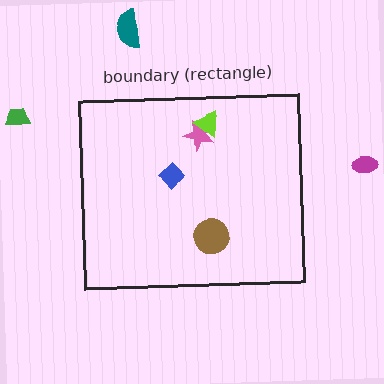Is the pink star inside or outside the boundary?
Inside.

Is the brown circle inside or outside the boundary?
Inside.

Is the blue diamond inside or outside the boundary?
Inside.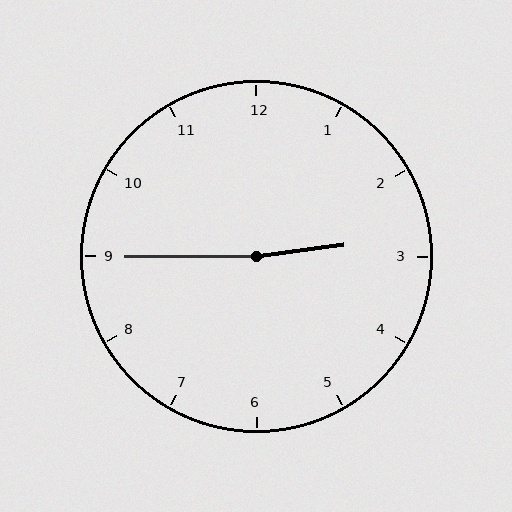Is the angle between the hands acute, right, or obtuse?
It is obtuse.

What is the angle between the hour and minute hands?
Approximately 172 degrees.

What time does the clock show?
2:45.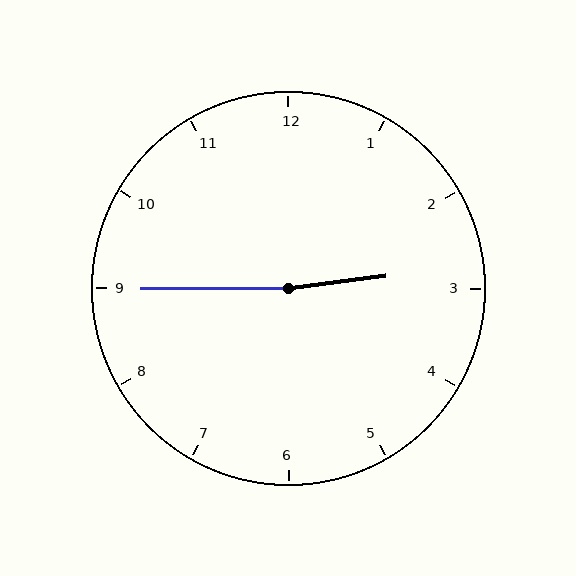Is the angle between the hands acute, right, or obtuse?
It is obtuse.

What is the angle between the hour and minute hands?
Approximately 172 degrees.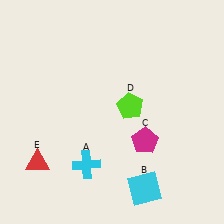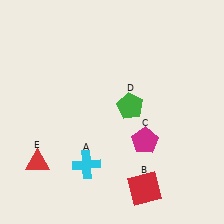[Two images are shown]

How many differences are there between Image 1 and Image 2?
There are 2 differences between the two images.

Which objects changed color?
B changed from cyan to red. D changed from lime to green.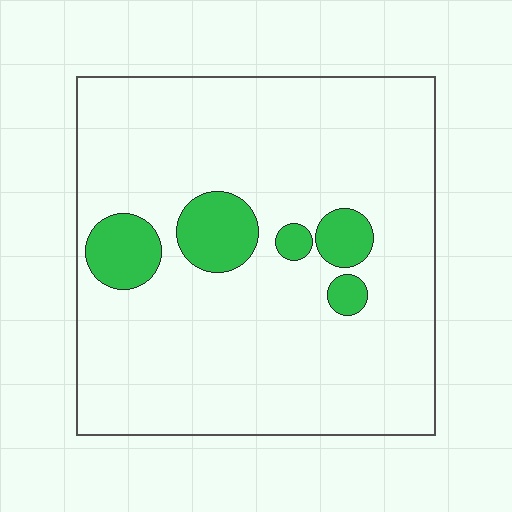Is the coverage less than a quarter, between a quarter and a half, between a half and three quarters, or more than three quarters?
Less than a quarter.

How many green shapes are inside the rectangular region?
5.